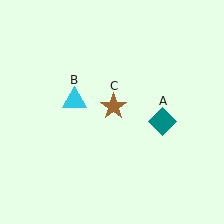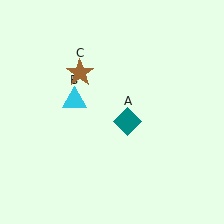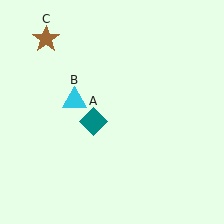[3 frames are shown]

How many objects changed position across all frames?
2 objects changed position: teal diamond (object A), brown star (object C).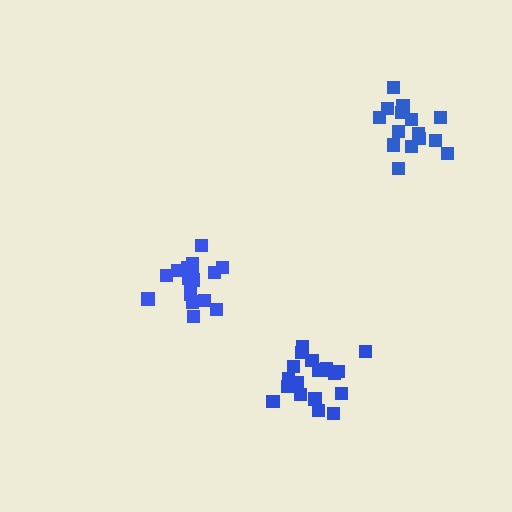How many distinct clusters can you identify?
There are 3 distinct clusters.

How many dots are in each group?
Group 1: 19 dots, Group 2: 17 dots, Group 3: 15 dots (51 total).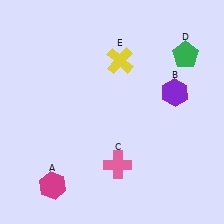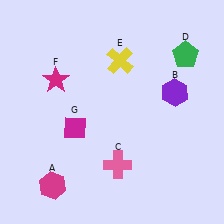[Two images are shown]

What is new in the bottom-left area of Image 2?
A magenta diamond (G) was added in the bottom-left area of Image 2.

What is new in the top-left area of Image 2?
A magenta star (F) was added in the top-left area of Image 2.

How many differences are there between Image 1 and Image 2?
There are 2 differences between the two images.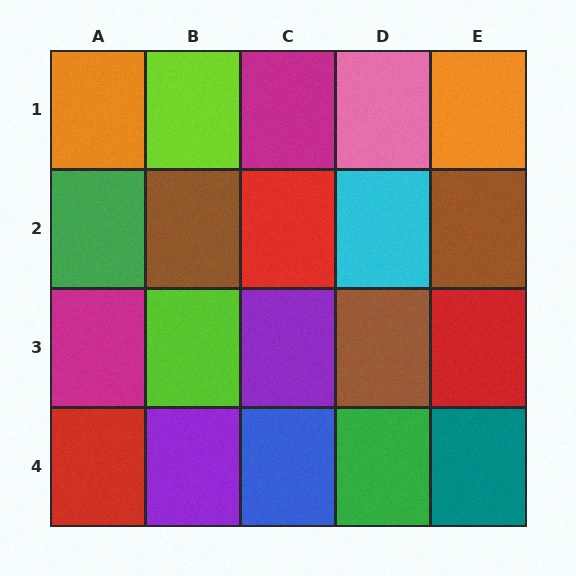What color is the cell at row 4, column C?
Blue.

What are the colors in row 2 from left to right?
Green, brown, red, cyan, brown.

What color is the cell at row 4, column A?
Red.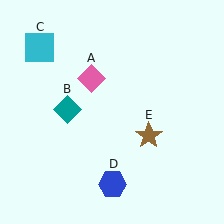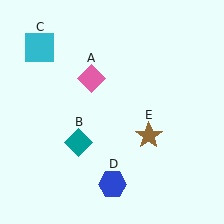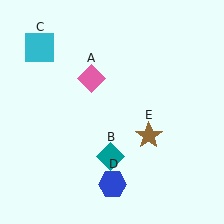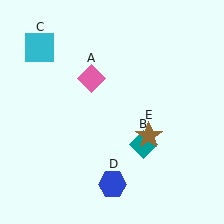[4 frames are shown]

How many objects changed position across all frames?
1 object changed position: teal diamond (object B).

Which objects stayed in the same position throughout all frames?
Pink diamond (object A) and cyan square (object C) and blue hexagon (object D) and brown star (object E) remained stationary.